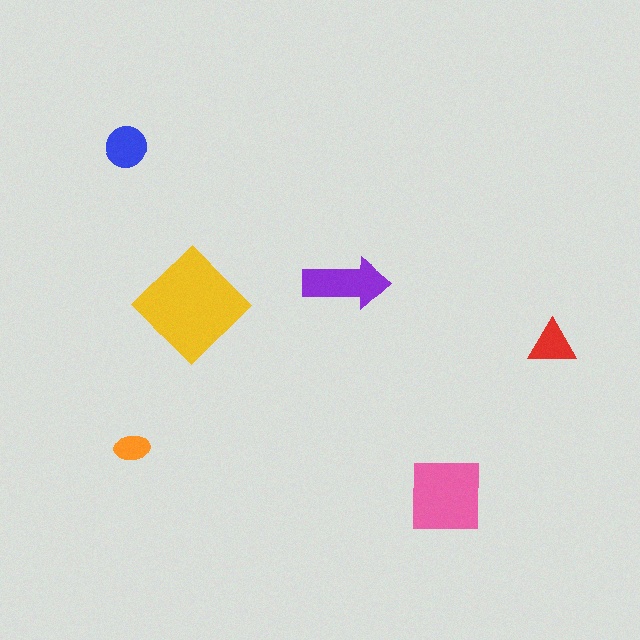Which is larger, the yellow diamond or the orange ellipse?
The yellow diamond.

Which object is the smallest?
The orange ellipse.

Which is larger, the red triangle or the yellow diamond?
The yellow diamond.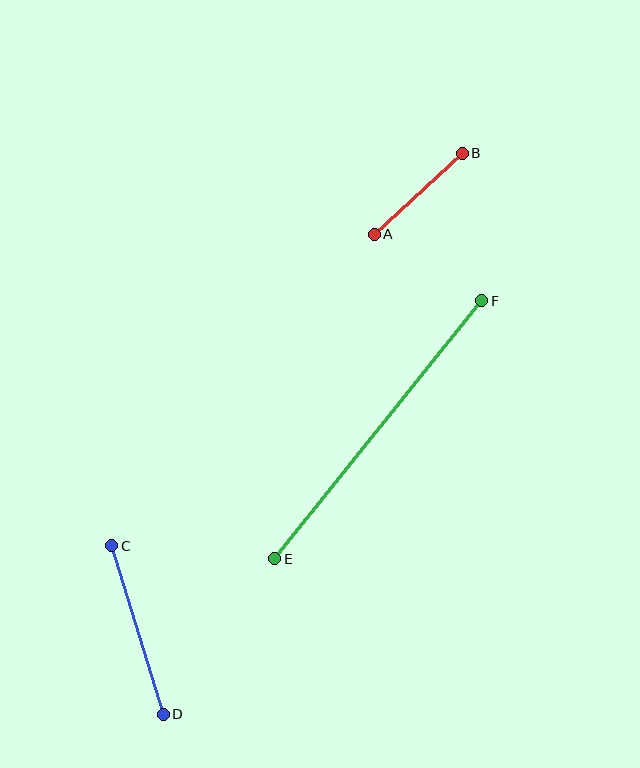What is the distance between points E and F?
The distance is approximately 331 pixels.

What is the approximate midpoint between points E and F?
The midpoint is at approximately (378, 430) pixels.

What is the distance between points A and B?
The distance is approximately 120 pixels.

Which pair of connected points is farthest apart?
Points E and F are farthest apart.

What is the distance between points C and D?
The distance is approximately 176 pixels.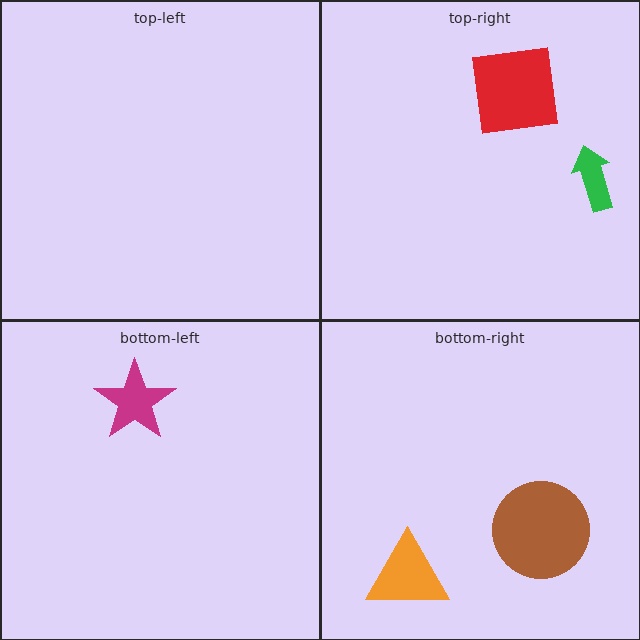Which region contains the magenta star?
The bottom-left region.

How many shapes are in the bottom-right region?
2.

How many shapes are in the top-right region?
2.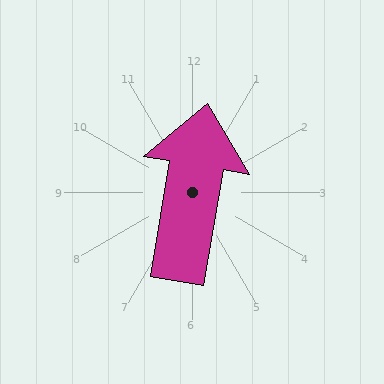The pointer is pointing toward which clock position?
Roughly 12 o'clock.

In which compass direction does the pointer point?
North.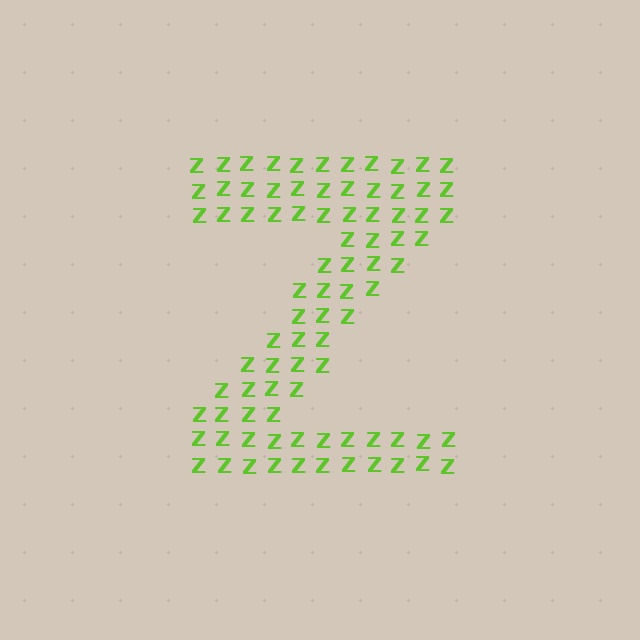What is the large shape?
The large shape is the letter Z.